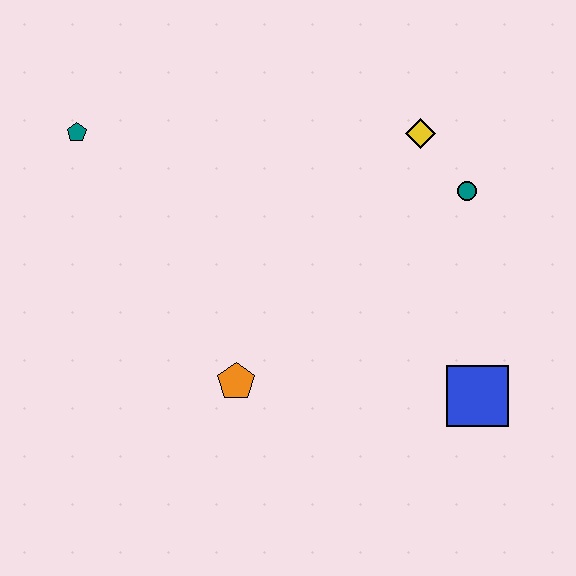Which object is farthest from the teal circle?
The teal pentagon is farthest from the teal circle.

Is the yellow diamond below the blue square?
No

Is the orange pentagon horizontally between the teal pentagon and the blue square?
Yes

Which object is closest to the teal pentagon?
The orange pentagon is closest to the teal pentagon.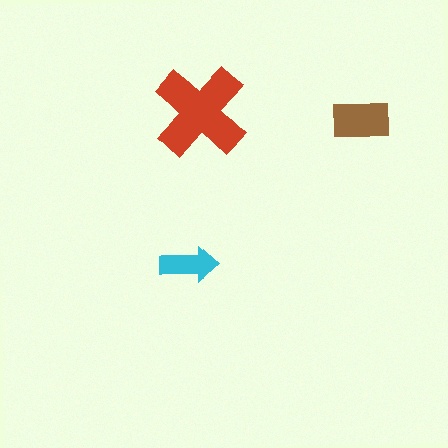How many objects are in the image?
There are 3 objects in the image.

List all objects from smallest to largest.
The cyan arrow, the brown rectangle, the red cross.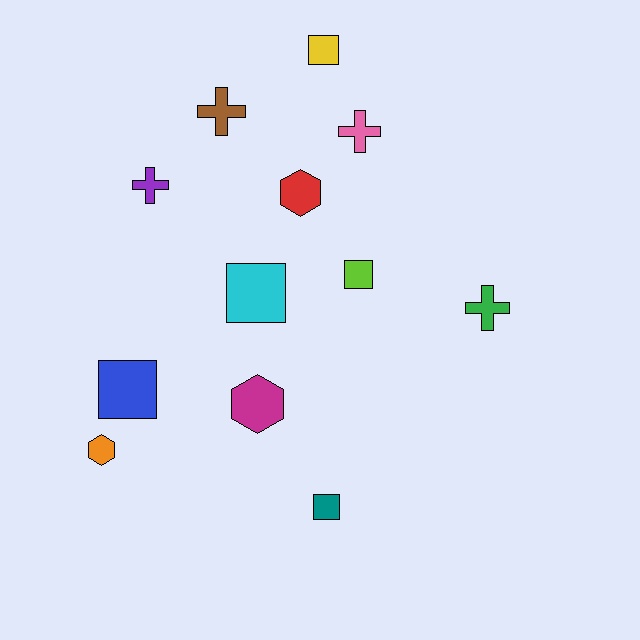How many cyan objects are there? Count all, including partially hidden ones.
There is 1 cyan object.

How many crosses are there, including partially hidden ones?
There are 4 crosses.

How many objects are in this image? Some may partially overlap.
There are 12 objects.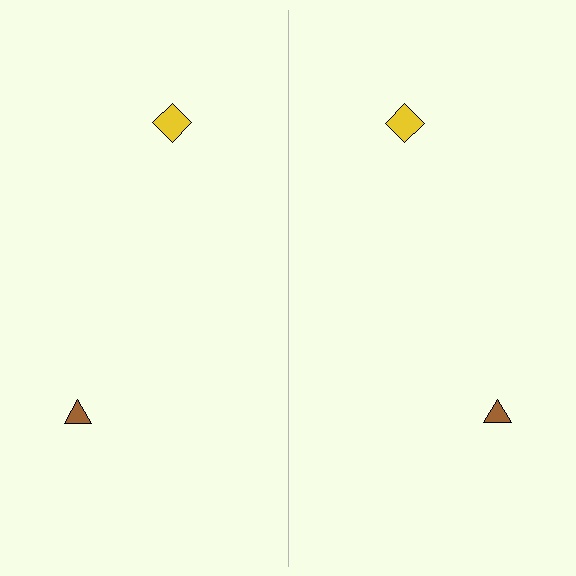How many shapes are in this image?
There are 4 shapes in this image.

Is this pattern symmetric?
Yes, this pattern has bilateral (reflection) symmetry.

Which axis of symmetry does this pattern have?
The pattern has a vertical axis of symmetry running through the center of the image.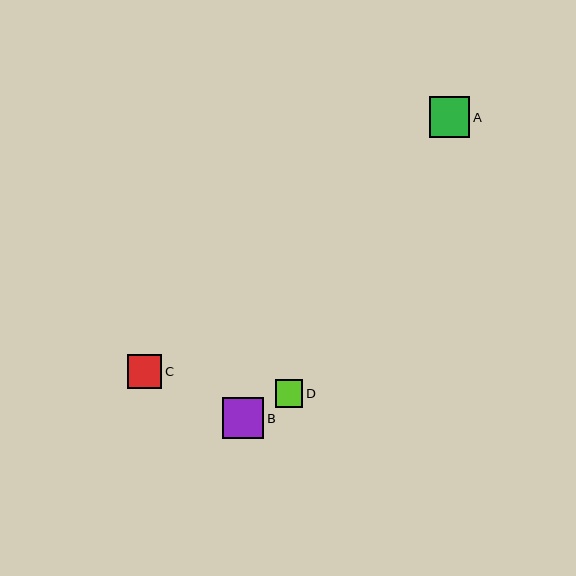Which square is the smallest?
Square D is the smallest with a size of approximately 27 pixels.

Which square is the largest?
Square B is the largest with a size of approximately 41 pixels.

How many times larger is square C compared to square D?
Square C is approximately 1.2 times the size of square D.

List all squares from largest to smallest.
From largest to smallest: B, A, C, D.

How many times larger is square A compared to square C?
Square A is approximately 1.2 times the size of square C.